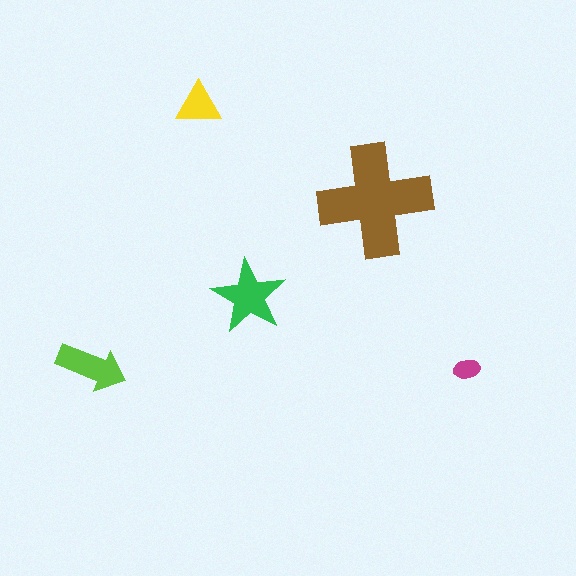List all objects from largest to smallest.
The brown cross, the green star, the lime arrow, the yellow triangle, the magenta ellipse.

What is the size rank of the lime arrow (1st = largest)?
3rd.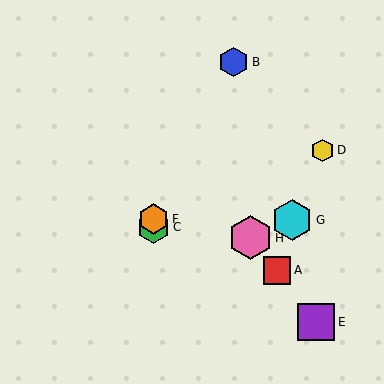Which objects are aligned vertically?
Objects C, F are aligned vertically.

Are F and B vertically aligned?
No, F is at x≈153 and B is at x≈234.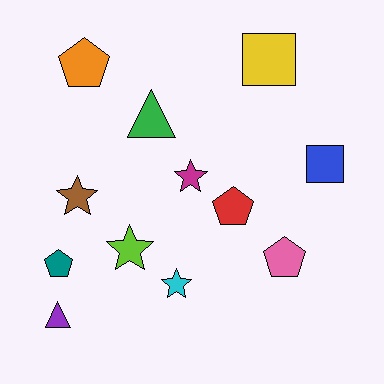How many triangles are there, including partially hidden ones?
There are 2 triangles.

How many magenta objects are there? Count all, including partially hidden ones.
There is 1 magenta object.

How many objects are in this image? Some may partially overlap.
There are 12 objects.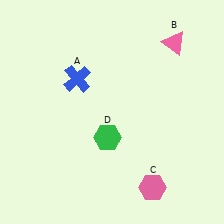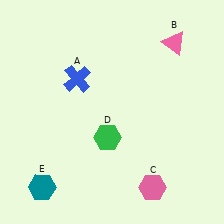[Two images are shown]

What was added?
A teal hexagon (E) was added in Image 2.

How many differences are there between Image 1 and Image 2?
There is 1 difference between the two images.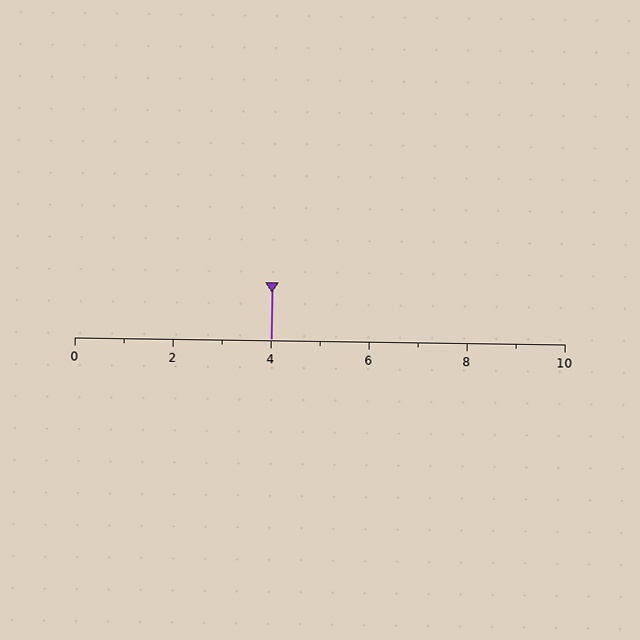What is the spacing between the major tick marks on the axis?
The major ticks are spaced 2 apart.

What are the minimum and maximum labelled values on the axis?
The axis runs from 0 to 10.